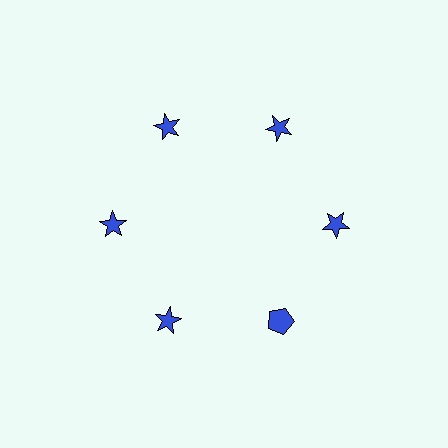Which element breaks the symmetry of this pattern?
The blue pentagon at roughly the 5 o'clock position breaks the symmetry. All other shapes are blue stars.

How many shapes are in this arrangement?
There are 6 shapes arranged in a ring pattern.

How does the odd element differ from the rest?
It has a different shape: pentagon instead of star.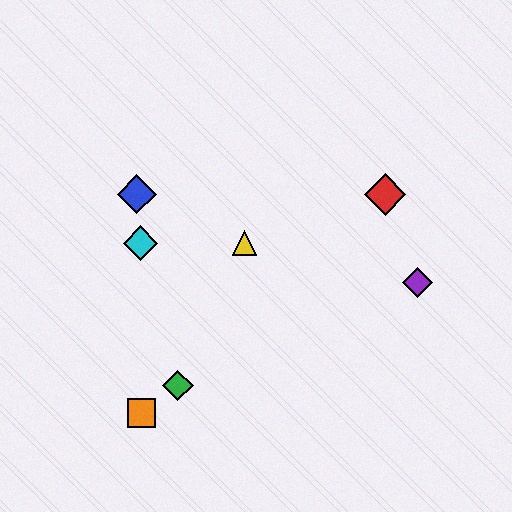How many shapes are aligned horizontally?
2 shapes (the red diamond, the blue diamond) are aligned horizontally.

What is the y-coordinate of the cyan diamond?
The cyan diamond is at y≈243.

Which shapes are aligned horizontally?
The red diamond, the blue diamond are aligned horizontally.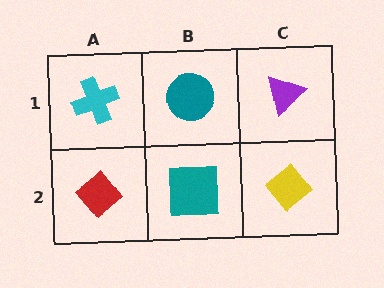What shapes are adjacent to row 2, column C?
A purple triangle (row 1, column C), a teal square (row 2, column B).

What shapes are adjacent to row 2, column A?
A cyan cross (row 1, column A), a teal square (row 2, column B).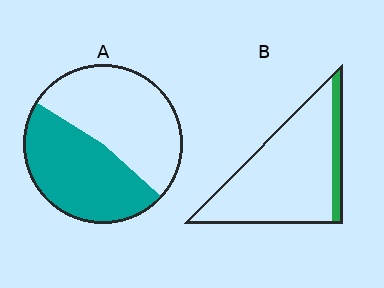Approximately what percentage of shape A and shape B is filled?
A is approximately 45% and B is approximately 15%.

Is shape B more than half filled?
No.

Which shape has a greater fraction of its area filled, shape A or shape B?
Shape A.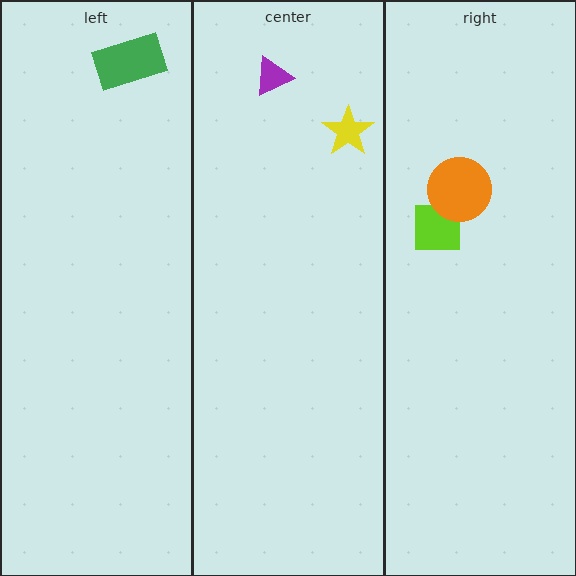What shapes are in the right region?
The lime square, the orange circle.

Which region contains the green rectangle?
The left region.